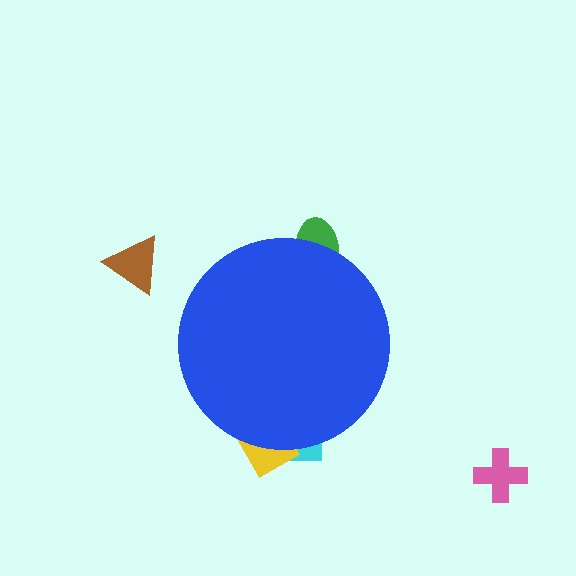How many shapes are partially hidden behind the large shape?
3 shapes are partially hidden.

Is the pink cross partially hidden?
No, the pink cross is fully visible.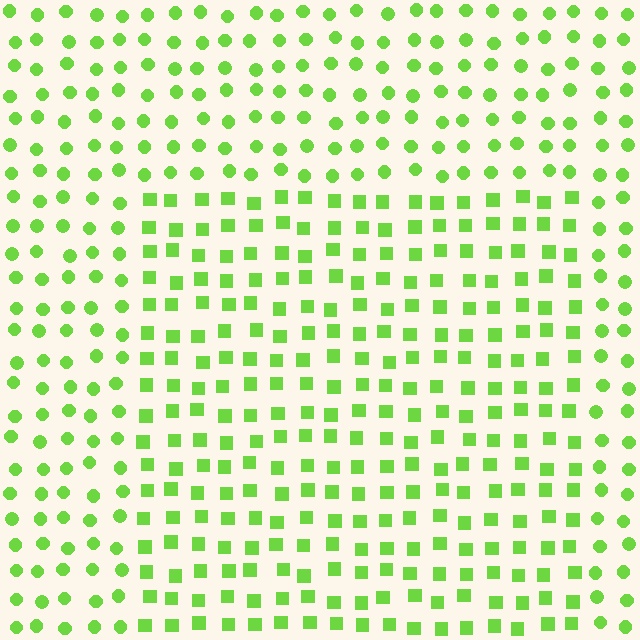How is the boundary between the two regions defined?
The boundary is defined by a change in element shape: squares inside vs. circles outside. All elements share the same color and spacing.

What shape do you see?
I see a rectangle.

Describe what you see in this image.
The image is filled with small lime elements arranged in a uniform grid. A rectangle-shaped region contains squares, while the surrounding area contains circles. The boundary is defined purely by the change in element shape.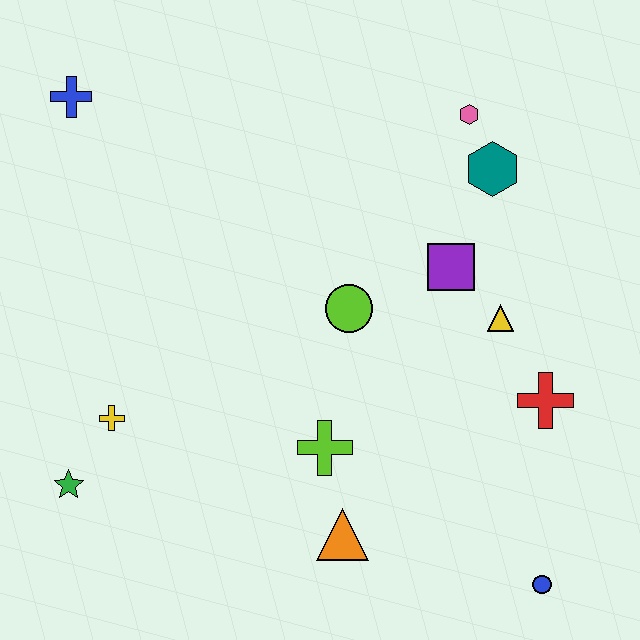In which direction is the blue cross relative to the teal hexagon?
The blue cross is to the left of the teal hexagon.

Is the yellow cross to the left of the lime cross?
Yes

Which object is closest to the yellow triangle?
The purple square is closest to the yellow triangle.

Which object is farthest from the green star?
The pink hexagon is farthest from the green star.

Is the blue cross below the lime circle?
No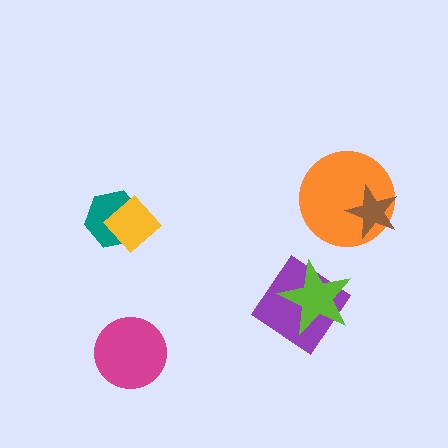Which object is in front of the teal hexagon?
The yellow diamond is in front of the teal hexagon.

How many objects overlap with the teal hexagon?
1 object overlaps with the teal hexagon.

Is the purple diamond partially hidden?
Yes, it is partially covered by another shape.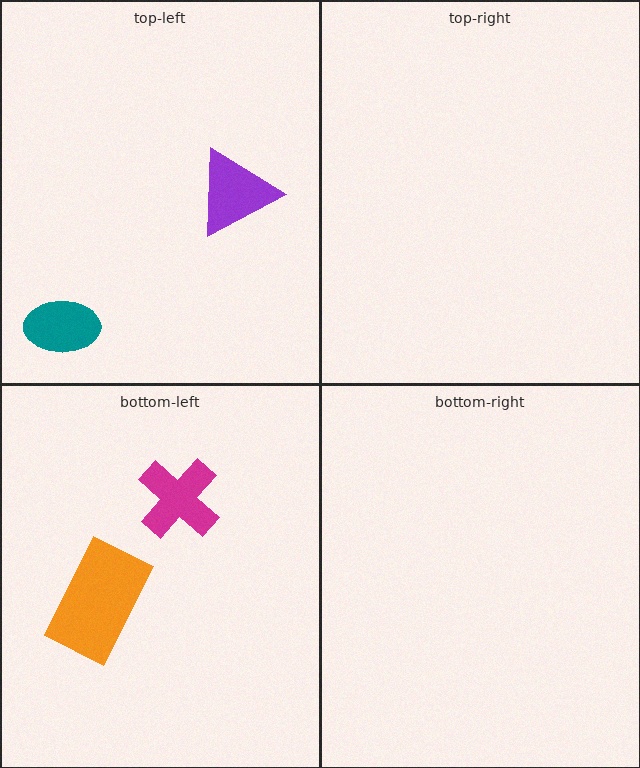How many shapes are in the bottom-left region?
2.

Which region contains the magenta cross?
The bottom-left region.